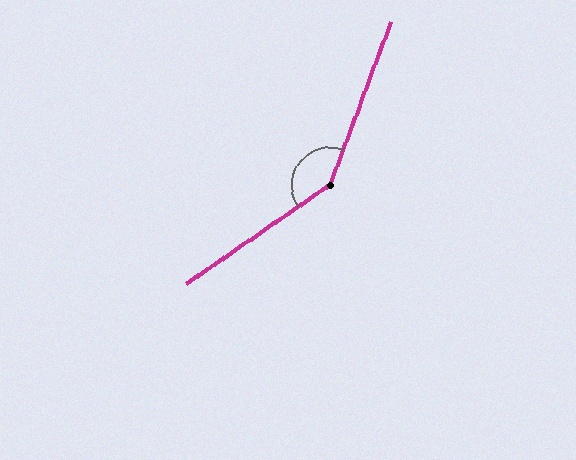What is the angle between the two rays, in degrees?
Approximately 145 degrees.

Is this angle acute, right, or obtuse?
It is obtuse.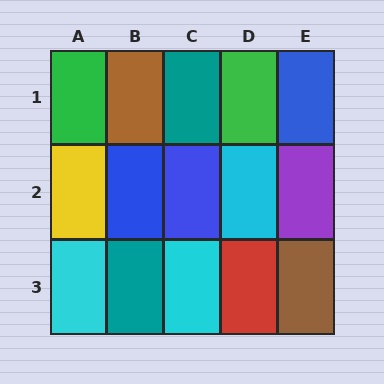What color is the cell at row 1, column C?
Teal.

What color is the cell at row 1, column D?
Green.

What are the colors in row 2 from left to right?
Yellow, blue, blue, cyan, purple.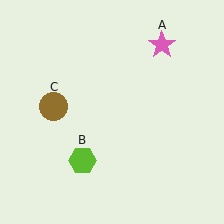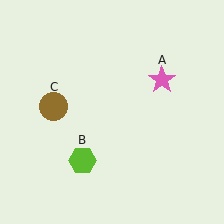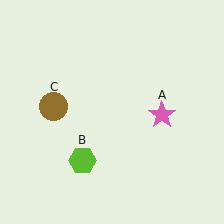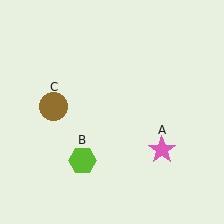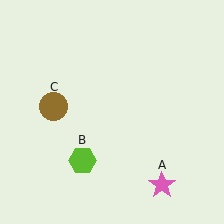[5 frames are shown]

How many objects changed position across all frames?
1 object changed position: pink star (object A).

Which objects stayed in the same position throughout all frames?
Lime hexagon (object B) and brown circle (object C) remained stationary.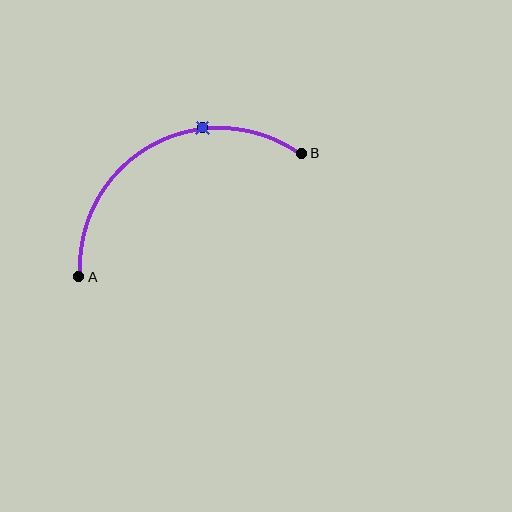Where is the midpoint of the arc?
The arc midpoint is the point on the curve farthest from the straight line joining A and B. It sits above that line.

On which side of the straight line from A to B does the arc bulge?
The arc bulges above the straight line connecting A and B.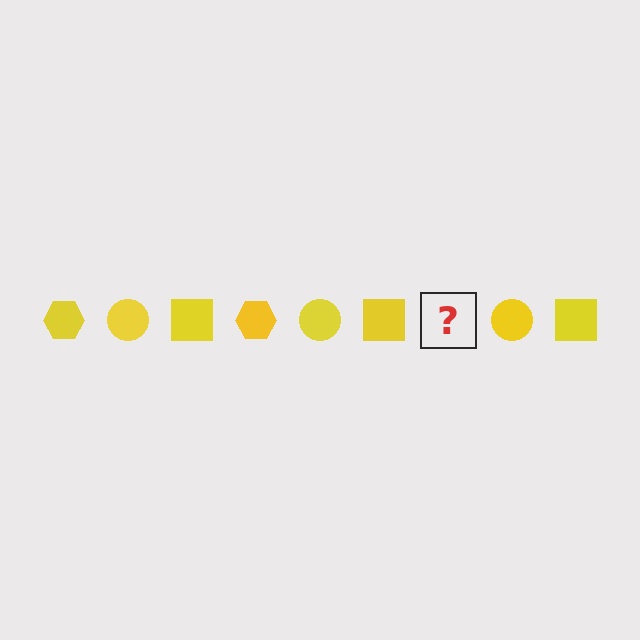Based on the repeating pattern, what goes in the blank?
The blank should be a yellow hexagon.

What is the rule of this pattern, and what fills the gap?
The rule is that the pattern cycles through hexagon, circle, square shapes in yellow. The gap should be filled with a yellow hexagon.